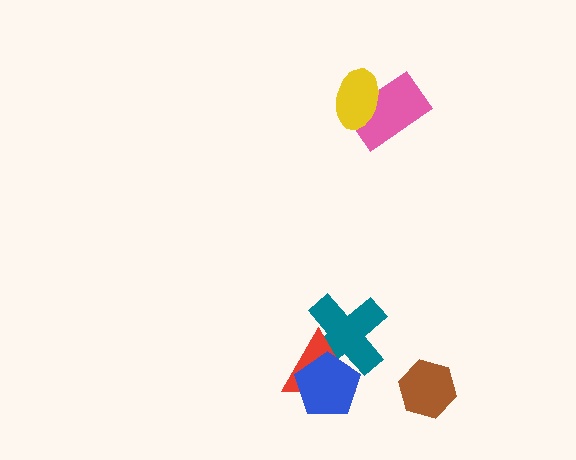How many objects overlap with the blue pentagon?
2 objects overlap with the blue pentagon.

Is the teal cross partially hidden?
Yes, it is partially covered by another shape.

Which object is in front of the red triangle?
The blue pentagon is in front of the red triangle.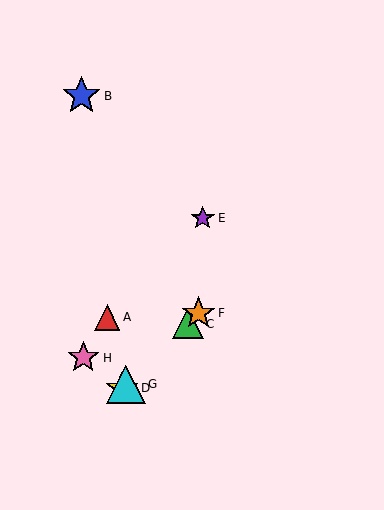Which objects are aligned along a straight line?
Objects C, D, F, G are aligned along a straight line.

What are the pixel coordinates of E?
Object E is at (203, 218).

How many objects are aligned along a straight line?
4 objects (C, D, F, G) are aligned along a straight line.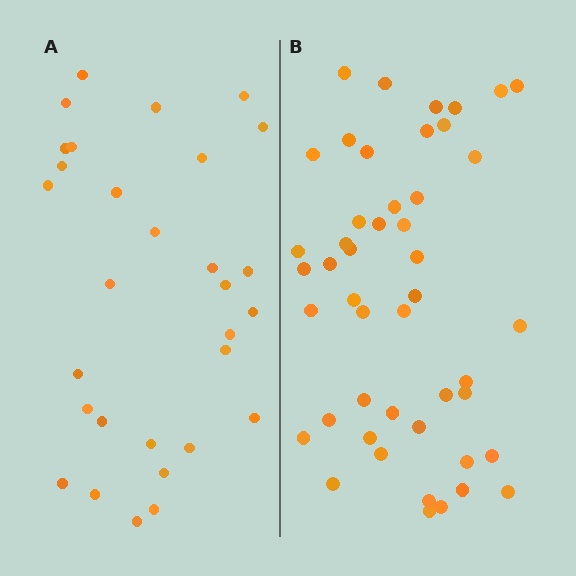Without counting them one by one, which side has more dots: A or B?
Region B (the right region) has more dots.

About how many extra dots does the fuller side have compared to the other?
Region B has approximately 15 more dots than region A.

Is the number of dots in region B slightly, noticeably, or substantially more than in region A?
Region B has substantially more. The ratio is roughly 1.6 to 1.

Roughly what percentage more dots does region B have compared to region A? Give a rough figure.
About 55% more.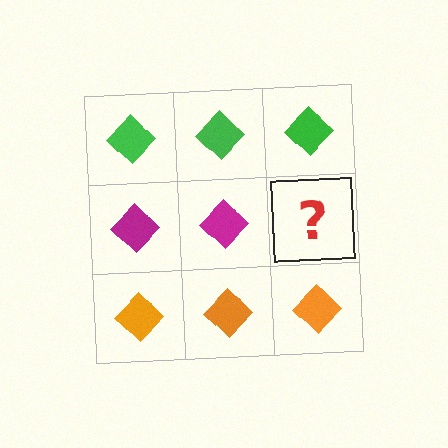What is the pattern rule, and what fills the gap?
The rule is that each row has a consistent color. The gap should be filled with a magenta diamond.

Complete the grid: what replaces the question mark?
The question mark should be replaced with a magenta diamond.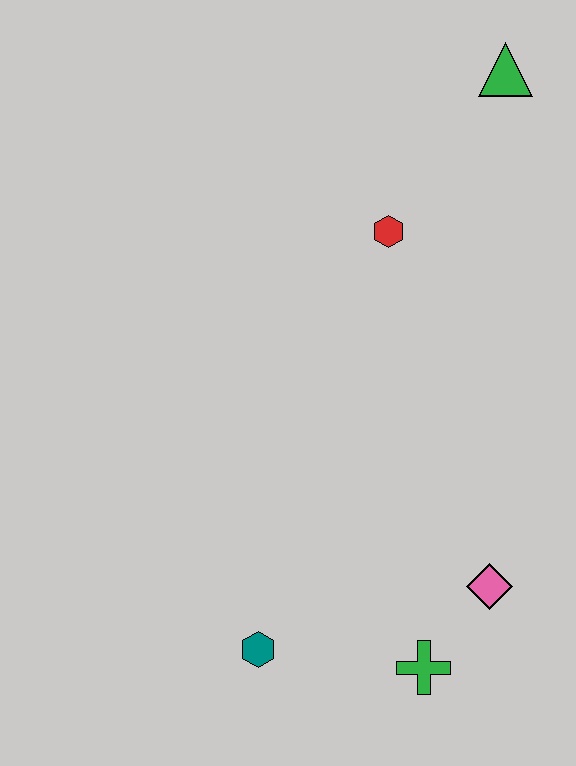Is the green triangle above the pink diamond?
Yes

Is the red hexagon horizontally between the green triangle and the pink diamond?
No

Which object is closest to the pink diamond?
The green cross is closest to the pink diamond.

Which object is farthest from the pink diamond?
The green triangle is farthest from the pink diamond.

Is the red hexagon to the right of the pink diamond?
No